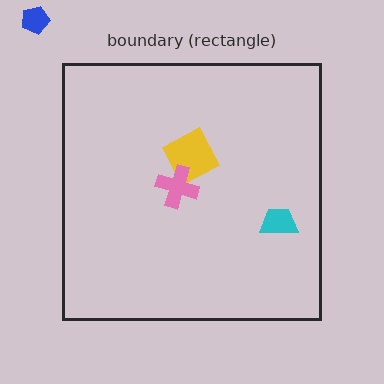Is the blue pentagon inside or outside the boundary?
Outside.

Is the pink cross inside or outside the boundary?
Inside.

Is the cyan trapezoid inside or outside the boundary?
Inside.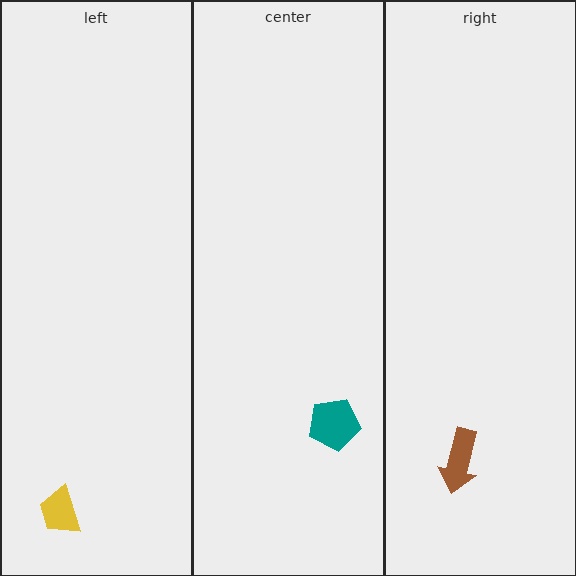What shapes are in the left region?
The yellow trapezoid.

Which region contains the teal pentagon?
The center region.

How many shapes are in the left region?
1.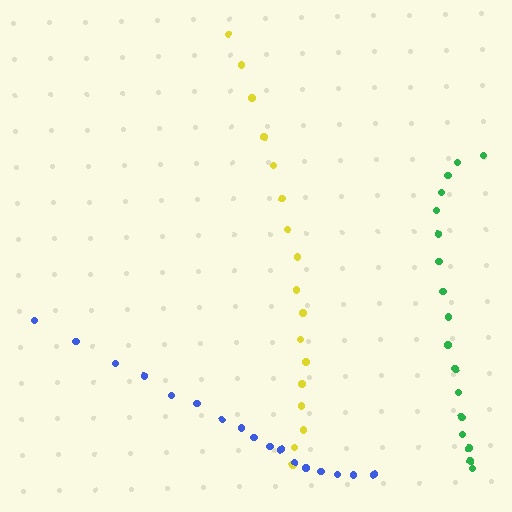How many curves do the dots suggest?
There are 3 distinct paths.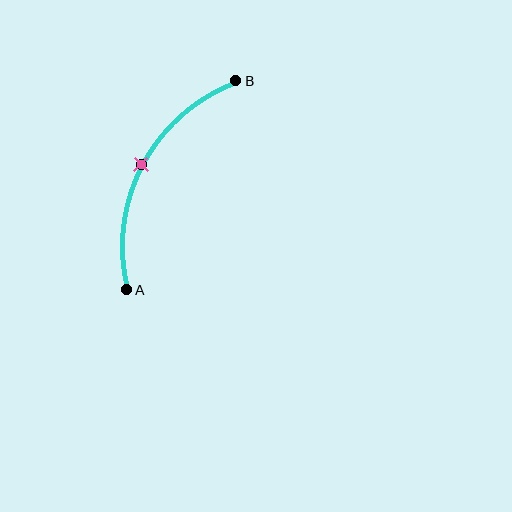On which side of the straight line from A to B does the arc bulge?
The arc bulges to the left of the straight line connecting A and B.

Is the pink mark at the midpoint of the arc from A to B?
Yes. The pink mark lies on the arc at equal arc-length from both A and B — it is the arc midpoint.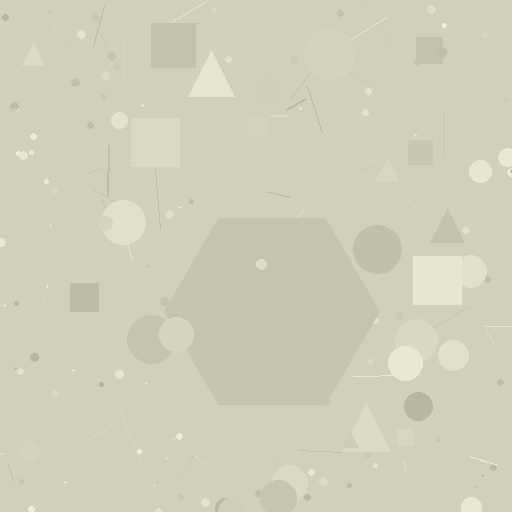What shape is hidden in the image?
A hexagon is hidden in the image.